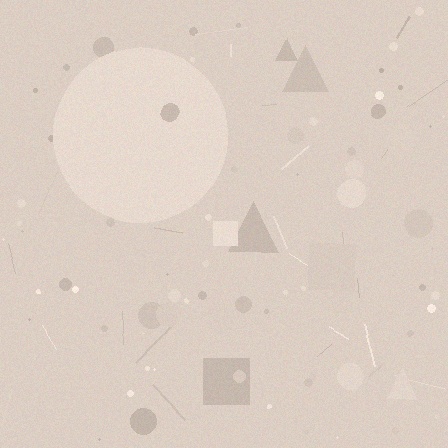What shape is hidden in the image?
A circle is hidden in the image.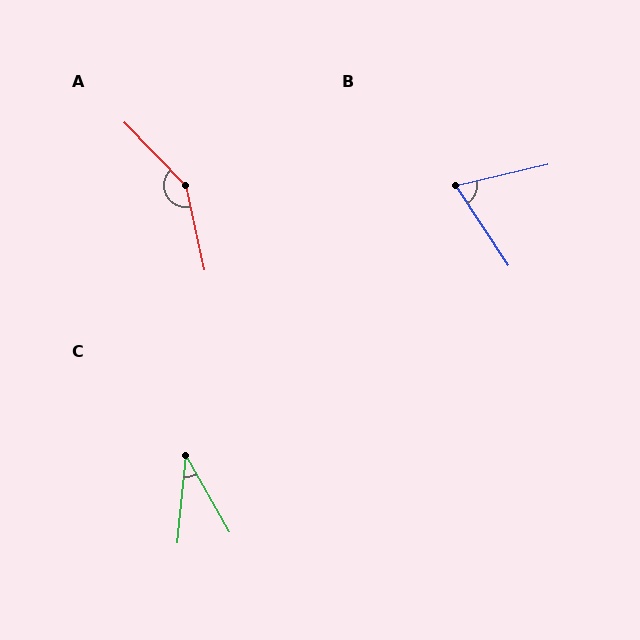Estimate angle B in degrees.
Approximately 69 degrees.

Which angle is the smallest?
C, at approximately 35 degrees.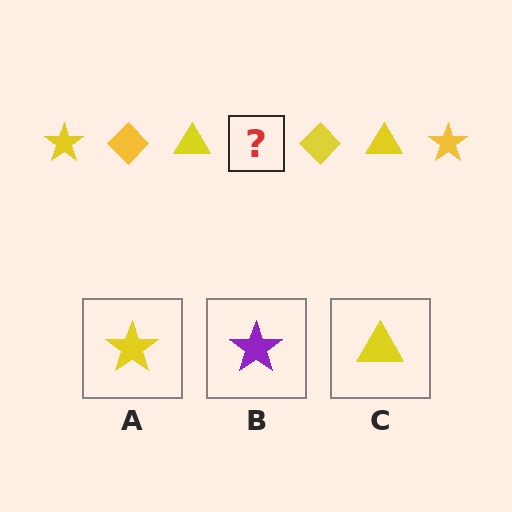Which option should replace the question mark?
Option A.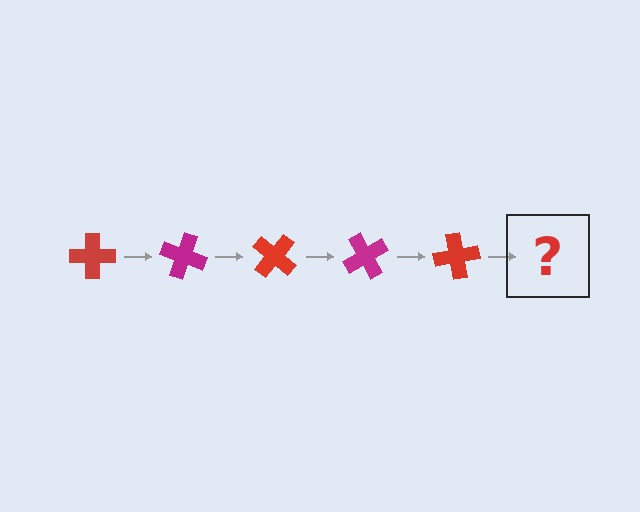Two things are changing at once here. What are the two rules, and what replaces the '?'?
The two rules are that it rotates 20 degrees each step and the color cycles through red and magenta. The '?' should be a magenta cross, rotated 100 degrees from the start.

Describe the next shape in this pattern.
It should be a magenta cross, rotated 100 degrees from the start.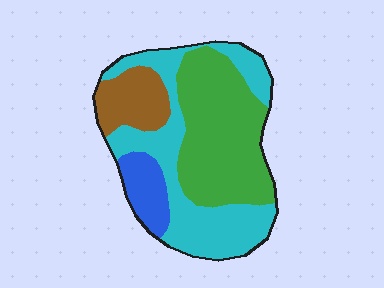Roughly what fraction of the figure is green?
Green takes up about two fifths (2/5) of the figure.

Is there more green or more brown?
Green.